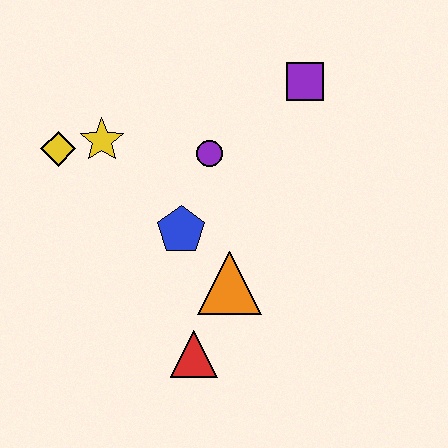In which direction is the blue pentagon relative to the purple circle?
The blue pentagon is below the purple circle.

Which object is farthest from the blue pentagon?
The purple square is farthest from the blue pentagon.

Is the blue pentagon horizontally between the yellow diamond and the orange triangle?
Yes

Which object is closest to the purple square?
The purple circle is closest to the purple square.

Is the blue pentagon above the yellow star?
No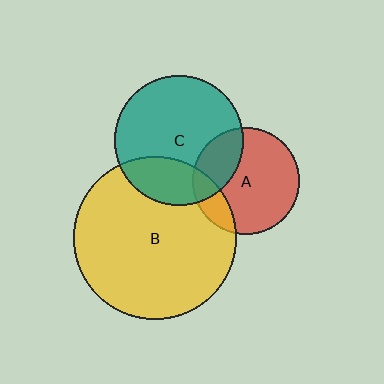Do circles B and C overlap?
Yes.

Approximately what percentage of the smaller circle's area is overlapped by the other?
Approximately 25%.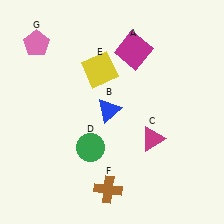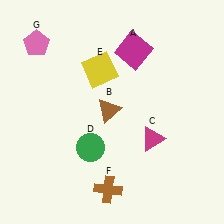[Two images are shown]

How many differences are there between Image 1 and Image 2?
There is 1 difference between the two images.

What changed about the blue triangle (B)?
In Image 1, B is blue. In Image 2, it changed to brown.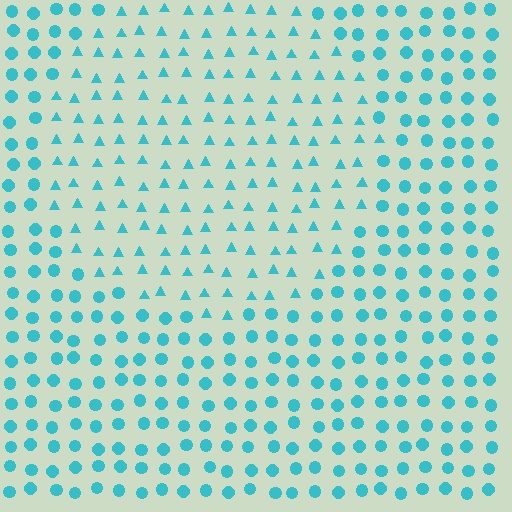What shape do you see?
I see a circle.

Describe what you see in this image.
The image is filled with small cyan elements arranged in a uniform grid. A circle-shaped region contains triangles, while the surrounding area contains circles. The boundary is defined purely by the change in element shape.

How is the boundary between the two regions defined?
The boundary is defined by a change in element shape: triangles inside vs. circles outside. All elements share the same color and spacing.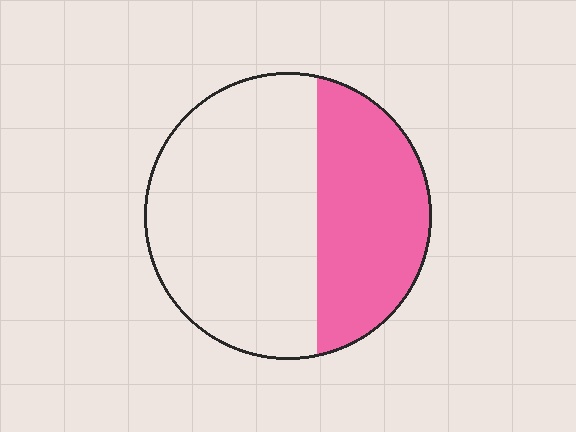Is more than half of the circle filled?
No.